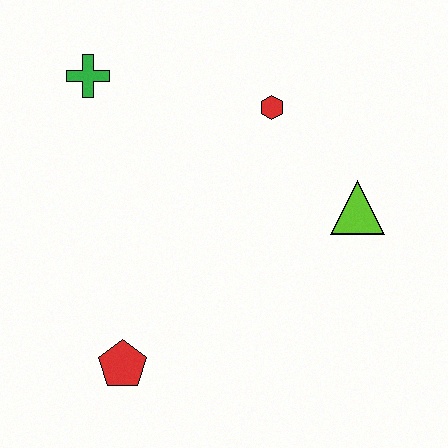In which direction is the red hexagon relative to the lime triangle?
The red hexagon is above the lime triangle.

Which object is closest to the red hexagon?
The lime triangle is closest to the red hexagon.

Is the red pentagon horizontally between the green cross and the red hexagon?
Yes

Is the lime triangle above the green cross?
No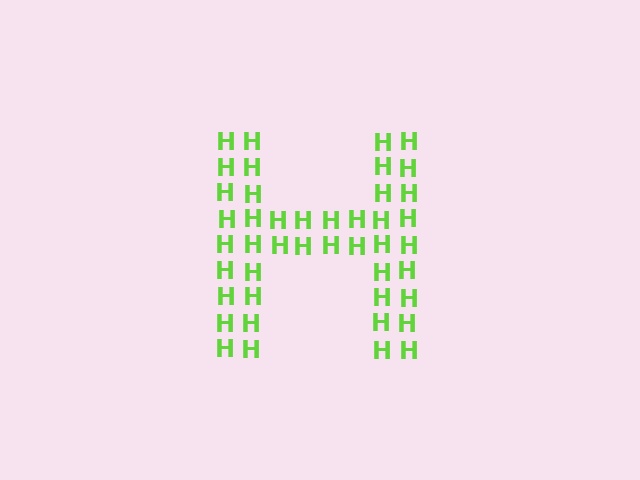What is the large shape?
The large shape is the letter H.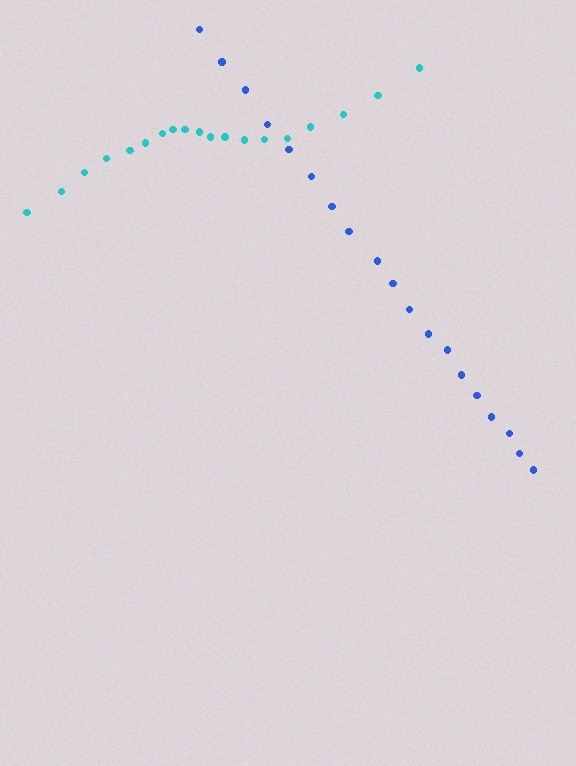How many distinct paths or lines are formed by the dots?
There are 2 distinct paths.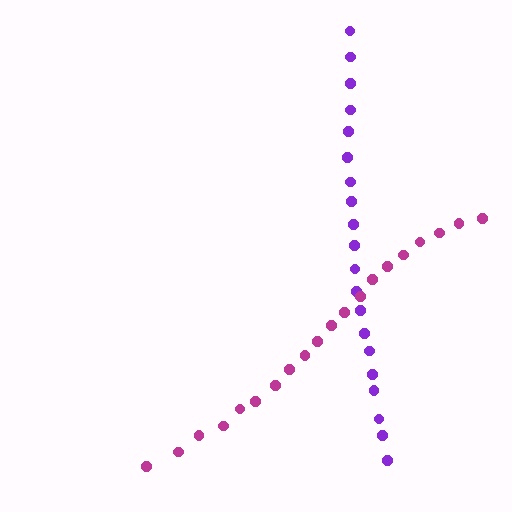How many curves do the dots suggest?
There are 2 distinct paths.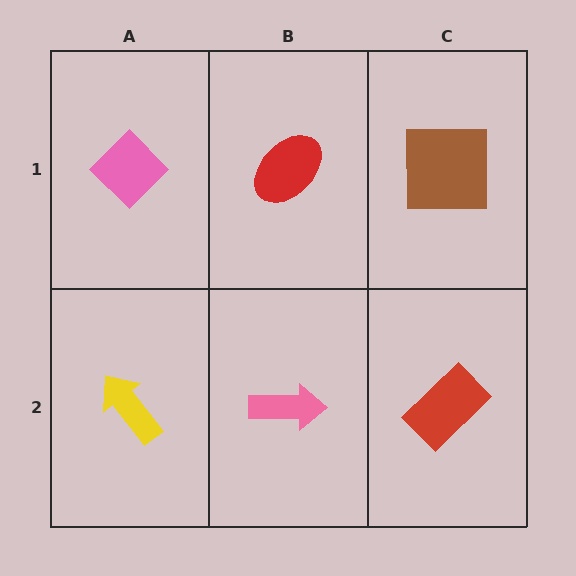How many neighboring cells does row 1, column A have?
2.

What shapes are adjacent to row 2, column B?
A red ellipse (row 1, column B), a yellow arrow (row 2, column A), a red rectangle (row 2, column C).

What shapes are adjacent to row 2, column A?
A pink diamond (row 1, column A), a pink arrow (row 2, column B).